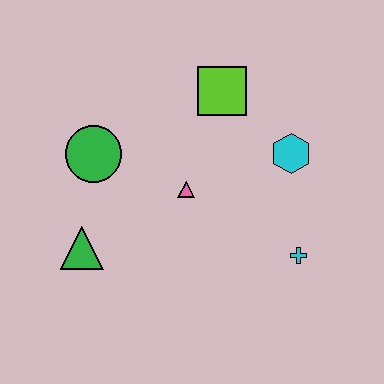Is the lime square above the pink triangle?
Yes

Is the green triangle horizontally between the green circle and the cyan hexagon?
No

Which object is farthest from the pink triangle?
The cyan cross is farthest from the pink triangle.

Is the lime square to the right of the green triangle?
Yes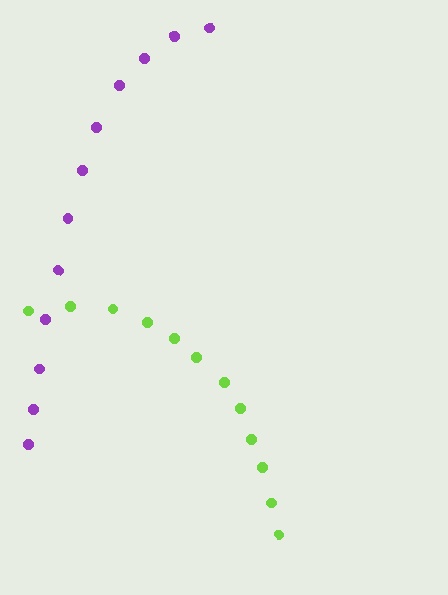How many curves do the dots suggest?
There are 2 distinct paths.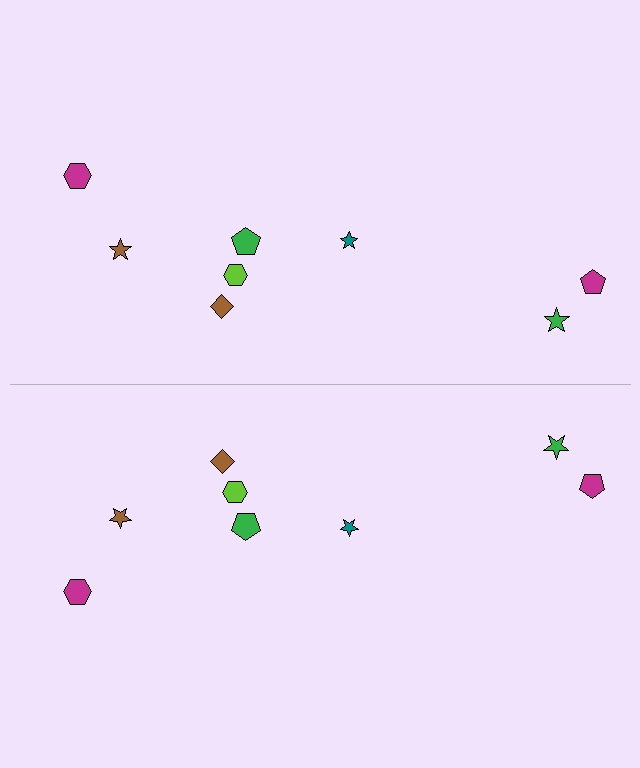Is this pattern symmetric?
Yes, this pattern has bilateral (reflection) symmetry.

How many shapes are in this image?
There are 16 shapes in this image.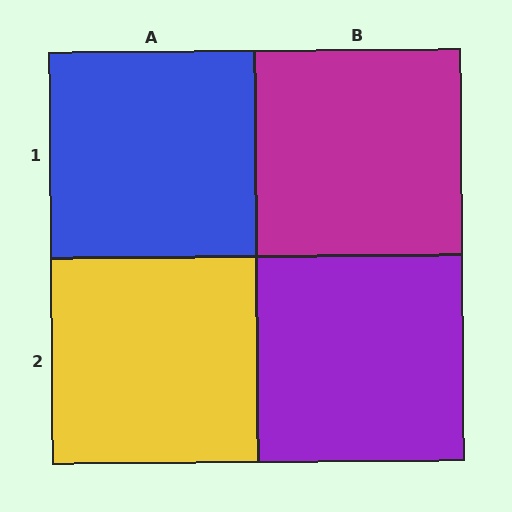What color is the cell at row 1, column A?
Blue.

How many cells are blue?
1 cell is blue.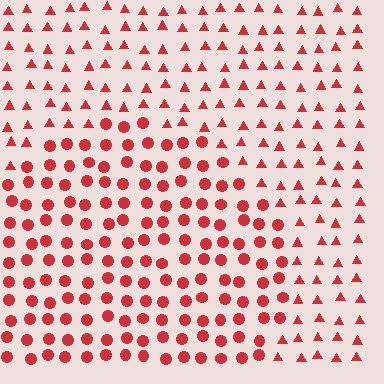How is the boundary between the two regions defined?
The boundary is defined by a change in element shape: circles inside vs. triangles outside. All elements share the same color and spacing.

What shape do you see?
I see a circle.